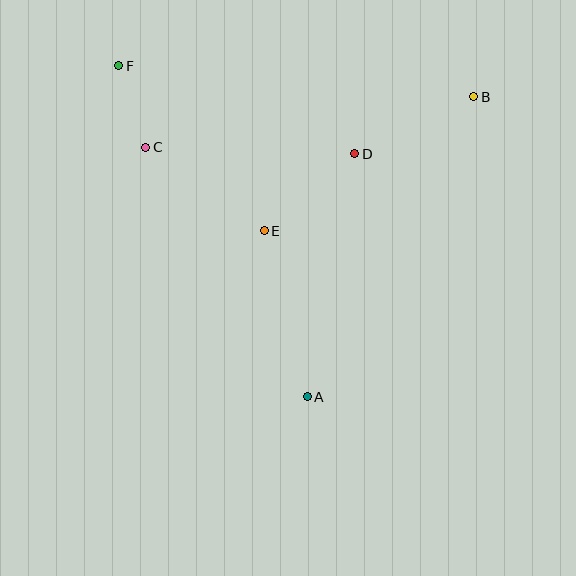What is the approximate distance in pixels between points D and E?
The distance between D and E is approximately 119 pixels.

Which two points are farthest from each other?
Points A and F are farthest from each other.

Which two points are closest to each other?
Points C and F are closest to each other.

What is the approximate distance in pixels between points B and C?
The distance between B and C is approximately 332 pixels.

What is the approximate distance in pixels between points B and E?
The distance between B and E is approximately 249 pixels.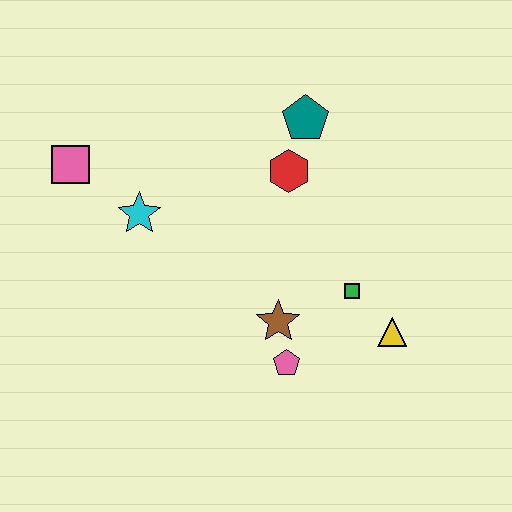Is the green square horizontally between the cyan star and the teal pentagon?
No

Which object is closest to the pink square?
The cyan star is closest to the pink square.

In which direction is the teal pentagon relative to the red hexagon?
The teal pentagon is above the red hexagon.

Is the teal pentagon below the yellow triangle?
No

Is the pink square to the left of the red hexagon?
Yes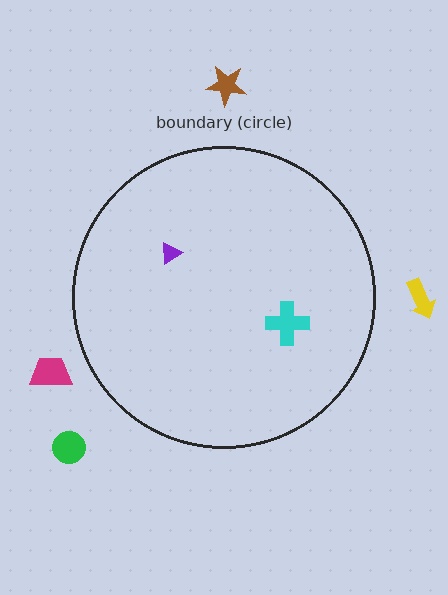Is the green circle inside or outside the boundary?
Outside.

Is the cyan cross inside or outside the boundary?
Inside.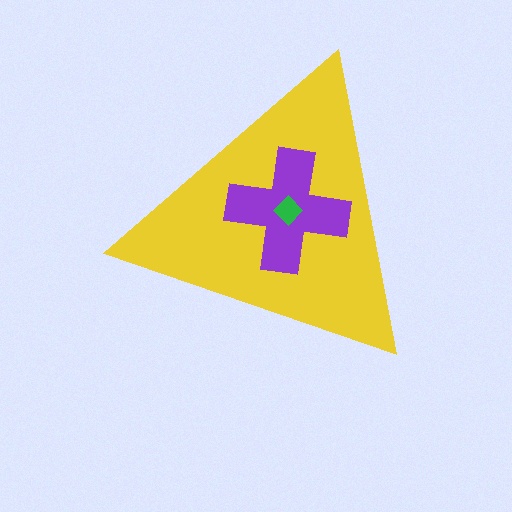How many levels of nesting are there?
3.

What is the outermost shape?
The yellow triangle.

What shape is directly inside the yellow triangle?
The purple cross.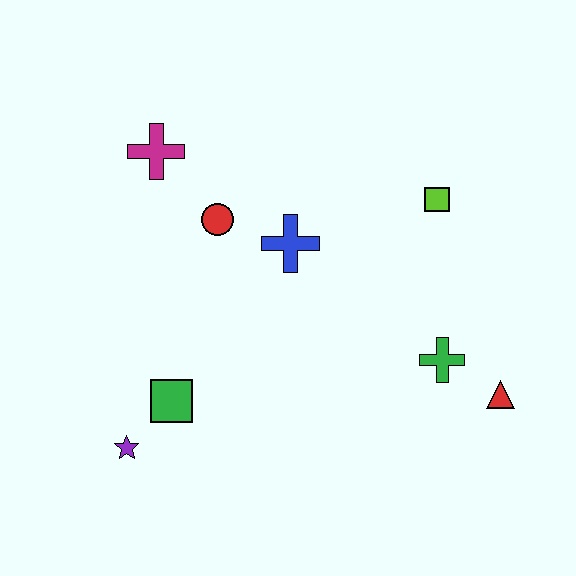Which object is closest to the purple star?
The green square is closest to the purple star.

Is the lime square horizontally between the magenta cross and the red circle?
No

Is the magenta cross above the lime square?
Yes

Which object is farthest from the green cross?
The magenta cross is farthest from the green cross.